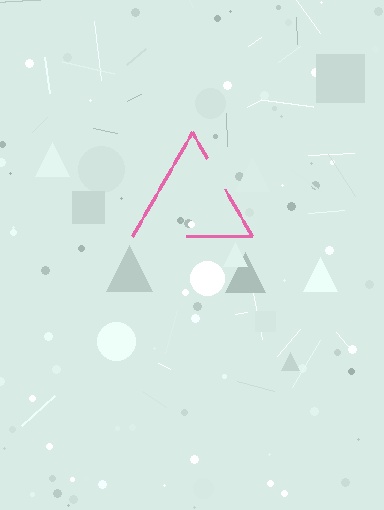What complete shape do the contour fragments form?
The contour fragments form a triangle.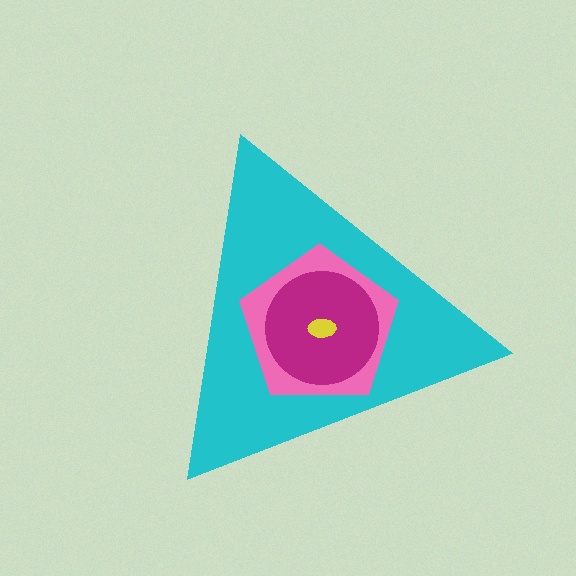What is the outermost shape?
The cyan triangle.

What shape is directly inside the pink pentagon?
The magenta circle.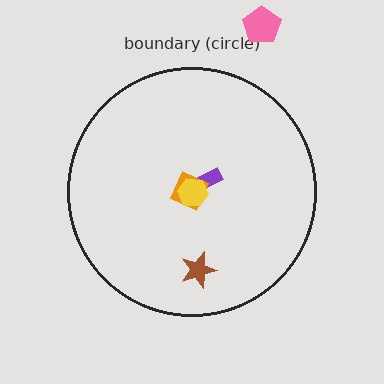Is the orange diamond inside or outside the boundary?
Inside.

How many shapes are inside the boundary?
4 inside, 1 outside.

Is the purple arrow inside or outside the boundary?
Inside.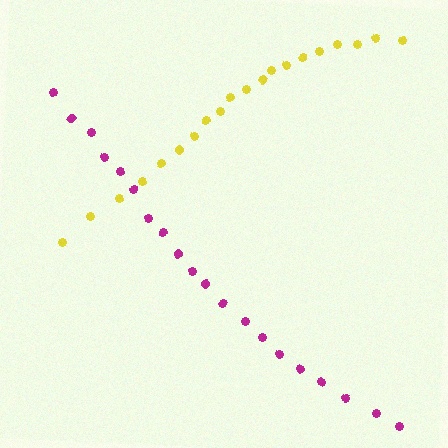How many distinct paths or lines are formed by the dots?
There are 2 distinct paths.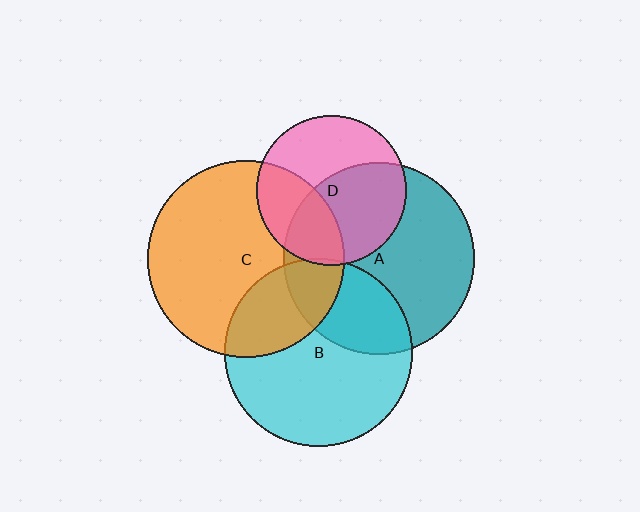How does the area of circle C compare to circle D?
Approximately 1.7 times.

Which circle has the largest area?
Circle C (orange).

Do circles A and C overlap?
Yes.